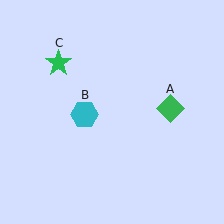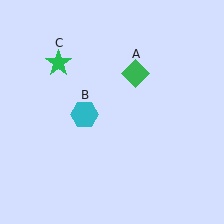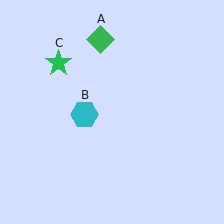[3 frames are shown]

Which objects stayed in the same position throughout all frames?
Cyan hexagon (object B) and green star (object C) remained stationary.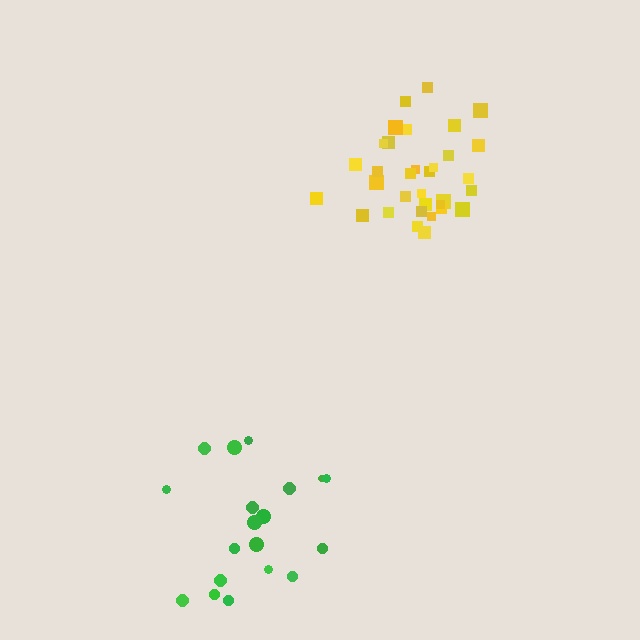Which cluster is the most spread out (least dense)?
Green.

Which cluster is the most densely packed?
Yellow.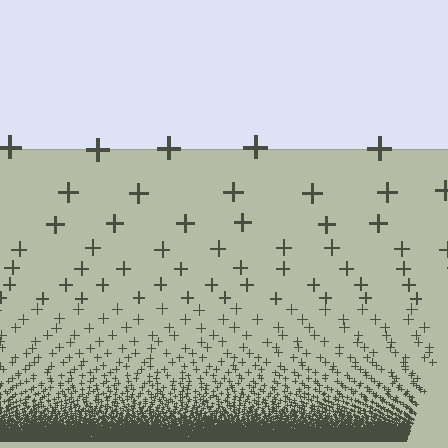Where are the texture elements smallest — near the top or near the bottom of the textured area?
Near the bottom.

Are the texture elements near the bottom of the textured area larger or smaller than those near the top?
Smaller. The gradient is inverted — elements near the bottom are smaller and denser.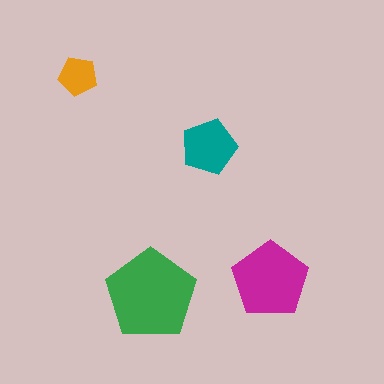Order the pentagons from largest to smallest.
the green one, the magenta one, the teal one, the orange one.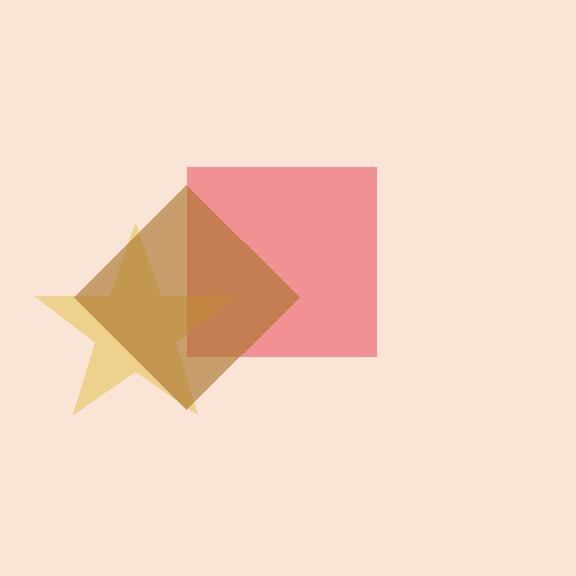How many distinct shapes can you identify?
There are 3 distinct shapes: a red square, a yellow star, a brown diamond.